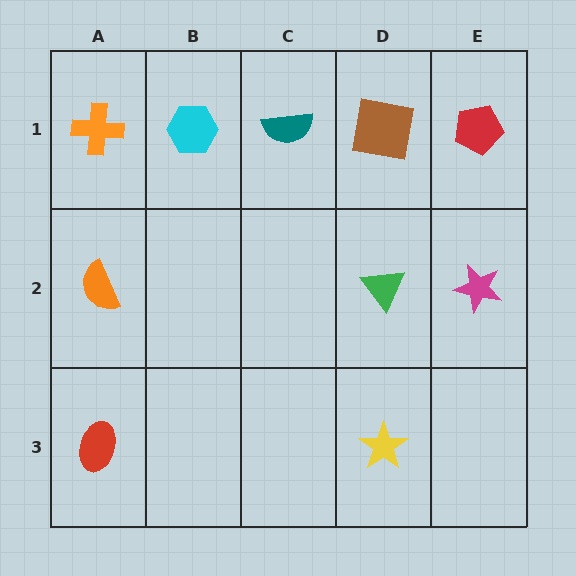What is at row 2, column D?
A green triangle.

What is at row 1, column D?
A brown square.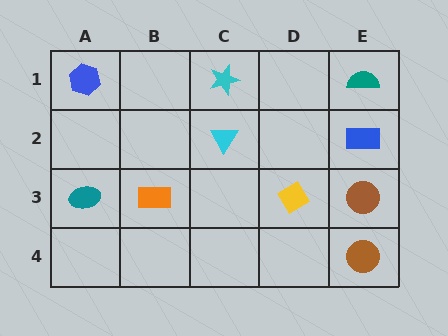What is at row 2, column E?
A blue rectangle.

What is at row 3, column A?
A teal ellipse.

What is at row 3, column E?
A brown circle.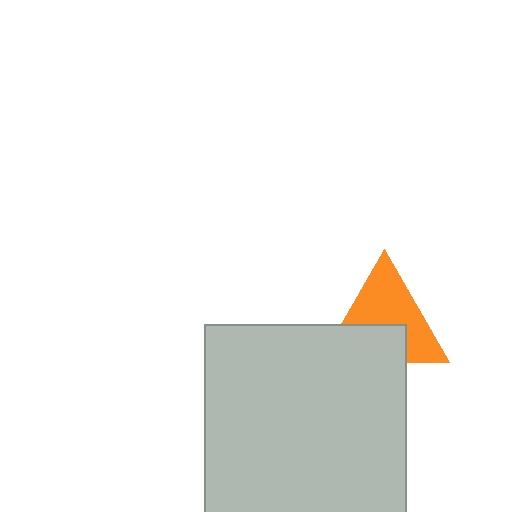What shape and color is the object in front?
The object in front is a light gray square.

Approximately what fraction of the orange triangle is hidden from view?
Roughly 41% of the orange triangle is hidden behind the light gray square.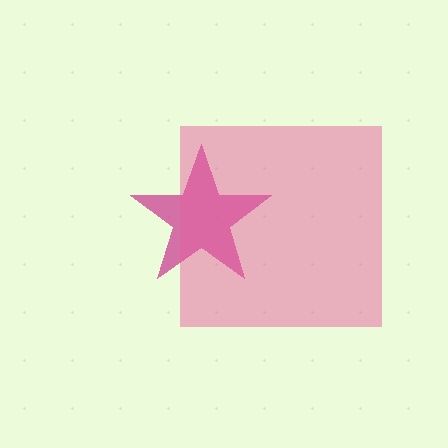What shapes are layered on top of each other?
The layered shapes are: a magenta star, a pink square.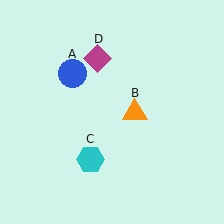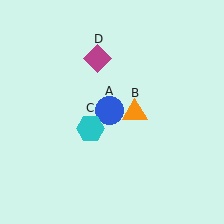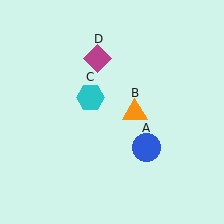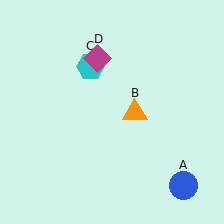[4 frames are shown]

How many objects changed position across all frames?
2 objects changed position: blue circle (object A), cyan hexagon (object C).